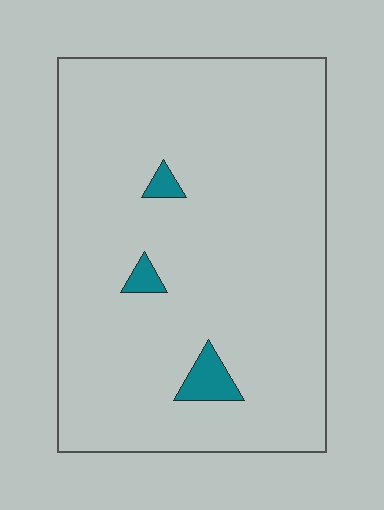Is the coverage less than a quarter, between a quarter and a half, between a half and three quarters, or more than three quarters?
Less than a quarter.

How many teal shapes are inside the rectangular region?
3.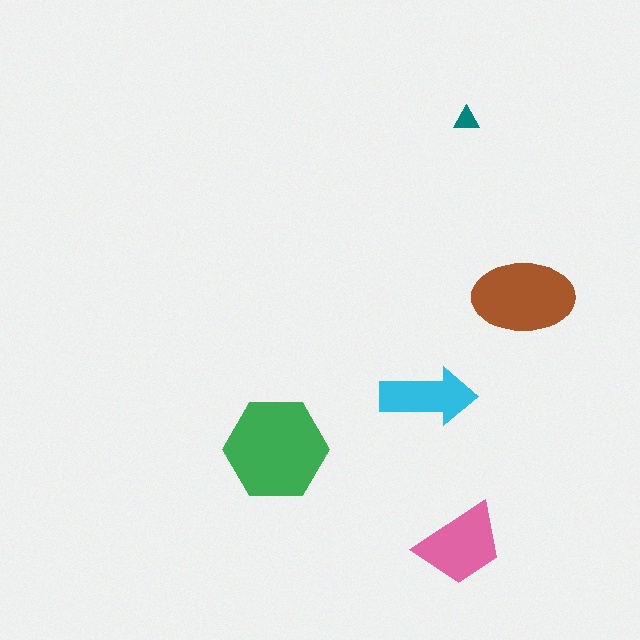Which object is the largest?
The green hexagon.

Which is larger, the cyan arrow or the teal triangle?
The cyan arrow.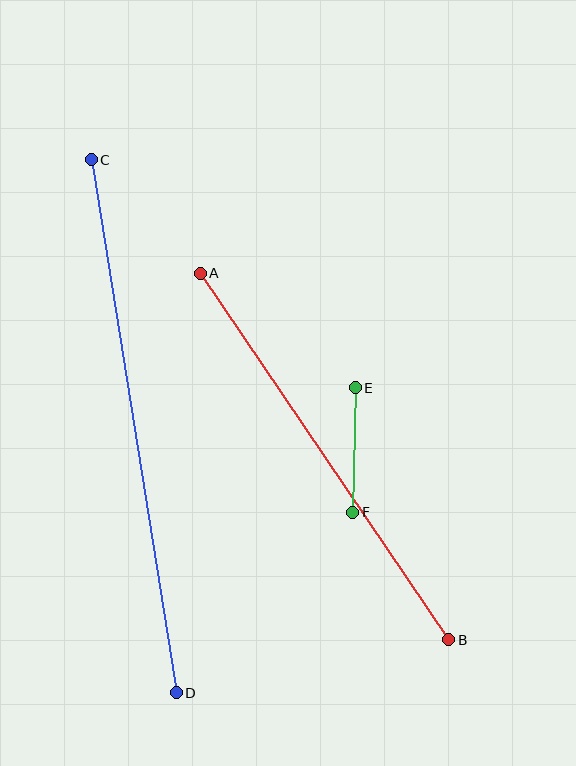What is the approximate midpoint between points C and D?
The midpoint is at approximately (134, 426) pixels.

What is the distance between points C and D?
The distance is approximately 540 pixels.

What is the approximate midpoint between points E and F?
The midpoint is at approximately (354, 450) pixels.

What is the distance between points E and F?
The distance is approximately 125 pixels.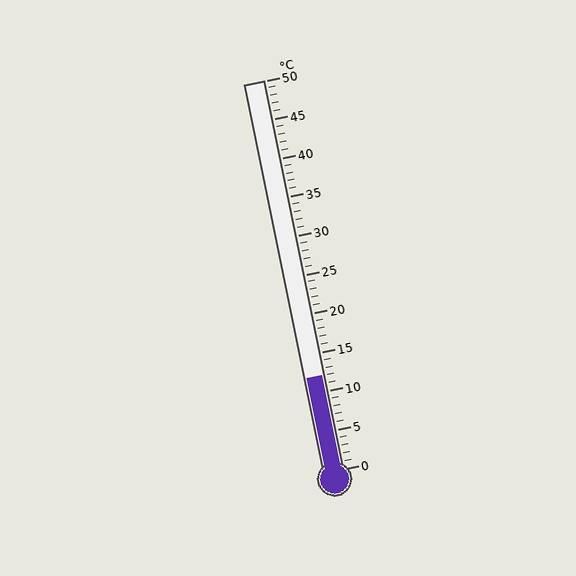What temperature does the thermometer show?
The thermometer shows approximately 12°C.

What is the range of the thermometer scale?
The thermometer scale ranges from 0°C to 50°C.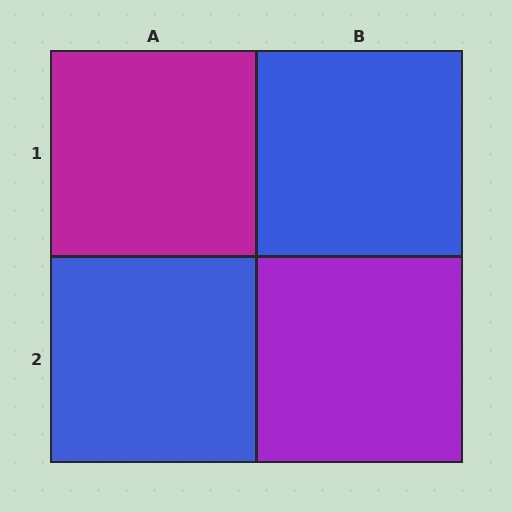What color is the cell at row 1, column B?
Blue.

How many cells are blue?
2 cells are blue.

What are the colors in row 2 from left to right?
Blue, purple.